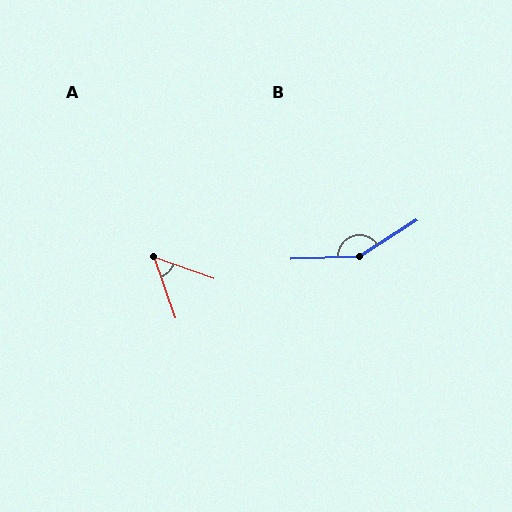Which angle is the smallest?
A, at approximately 51 degrees.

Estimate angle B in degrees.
Approximately 150 degrees.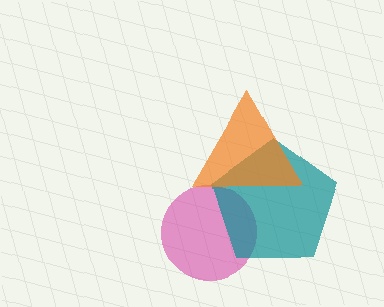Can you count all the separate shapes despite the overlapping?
Yes, there are 3 separate shapes.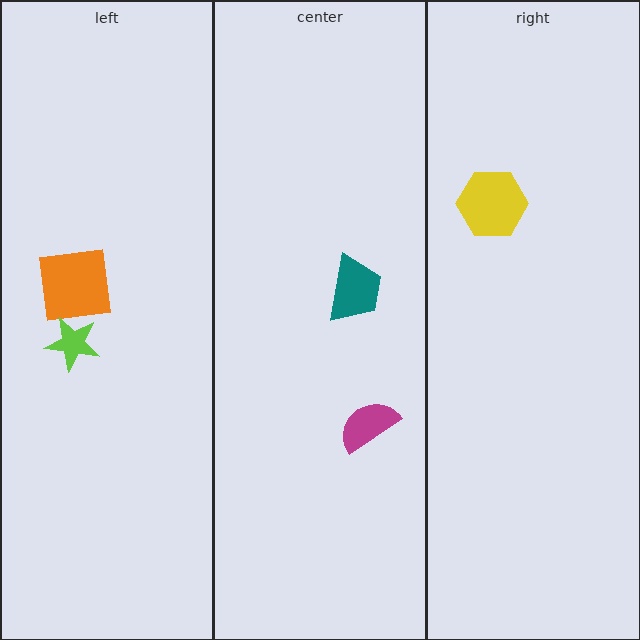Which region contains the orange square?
The left region.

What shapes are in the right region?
The yellow hexagon.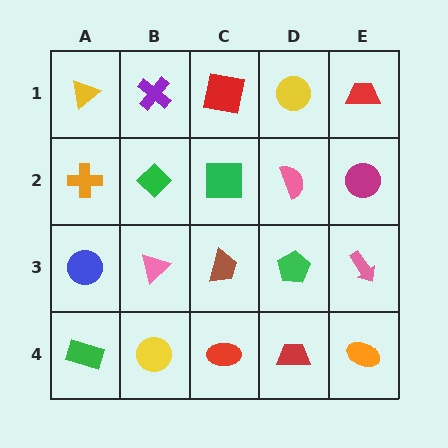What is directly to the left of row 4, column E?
A red trapezoid.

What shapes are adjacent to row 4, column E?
A pink arrow (row 3, column E), a red trapezoid (row 4, column D).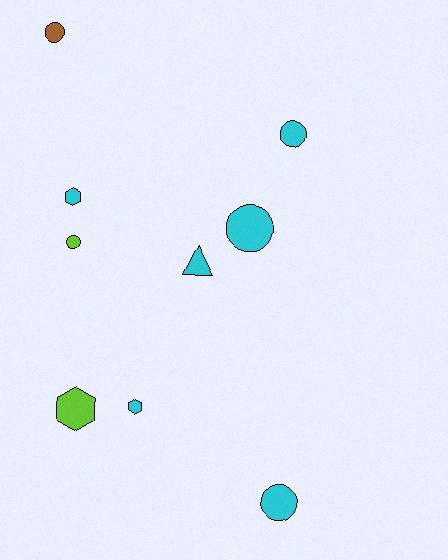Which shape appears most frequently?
Circle, with 5 objects.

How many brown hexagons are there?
There are no brown hexagons.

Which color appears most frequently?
Cyan, with 6 objects.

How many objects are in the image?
There are 9 objects.